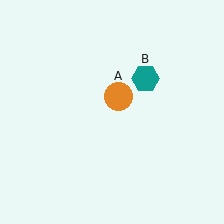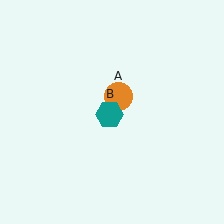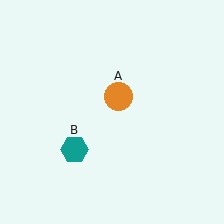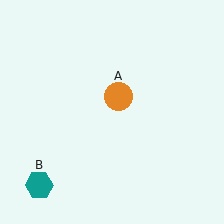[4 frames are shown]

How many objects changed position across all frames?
1 object changed position: teal hexagon (object B).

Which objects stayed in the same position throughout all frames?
Orange circle (object A) remained stationary.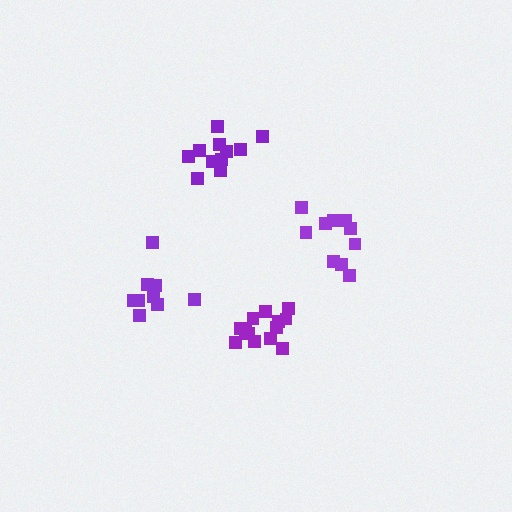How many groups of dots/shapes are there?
There are 4 groups.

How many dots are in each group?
Group 1: 10 dots, Group 2: 10 dots, Group 3: 11 dots, Group 4: 13 dots (44 total).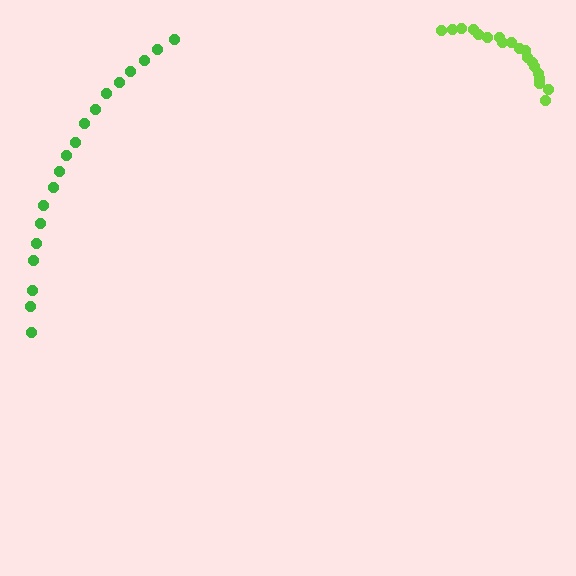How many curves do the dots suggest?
There are 2 distinct paths.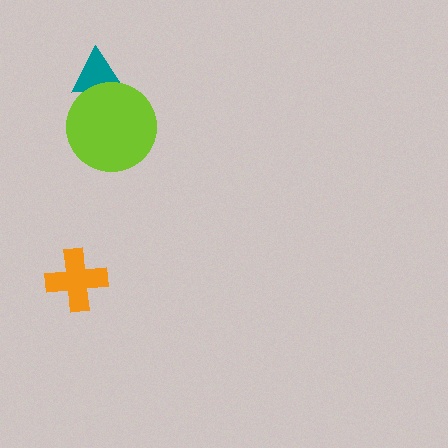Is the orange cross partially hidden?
No, no other shape covers it.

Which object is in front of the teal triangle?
The lime circle is in front of the teal triangle.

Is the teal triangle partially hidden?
Yes, it is partially covered by another shape.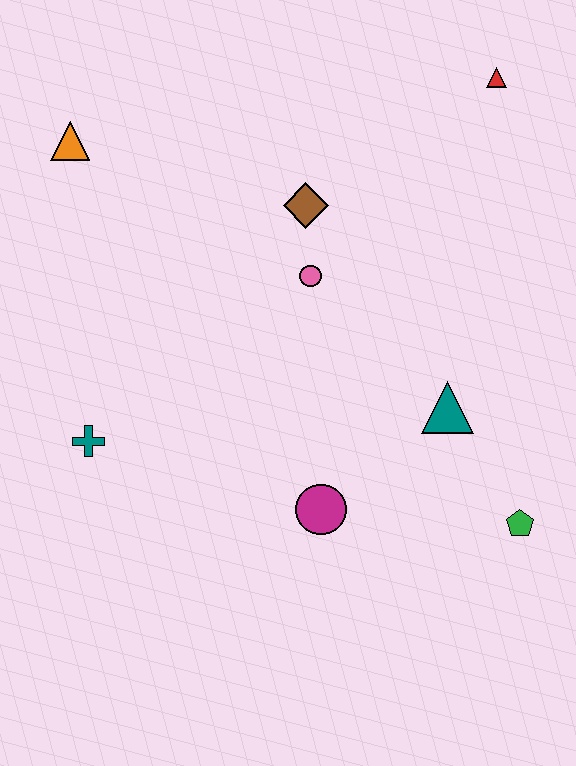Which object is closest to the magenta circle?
The teal triangle is closest to the magenta circle.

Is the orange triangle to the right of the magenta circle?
No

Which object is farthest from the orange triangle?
The green pentagon is farthest from the orange triangle.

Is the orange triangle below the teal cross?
No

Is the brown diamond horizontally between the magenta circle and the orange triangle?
Yes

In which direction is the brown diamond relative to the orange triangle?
The brown diamond is to the right of the orange triangle.